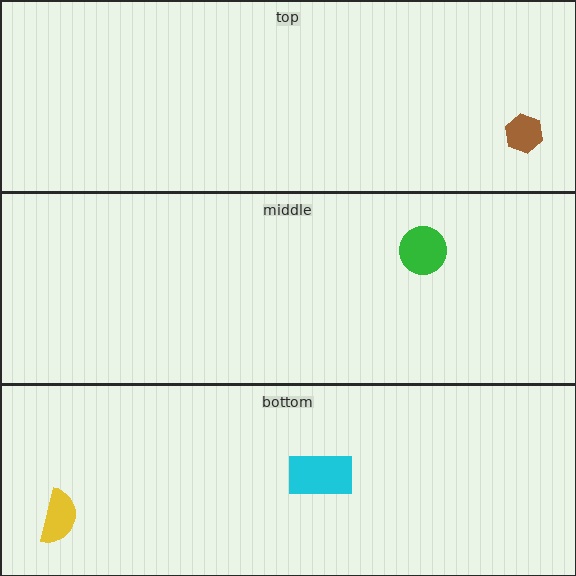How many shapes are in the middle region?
1.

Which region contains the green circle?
The middle region.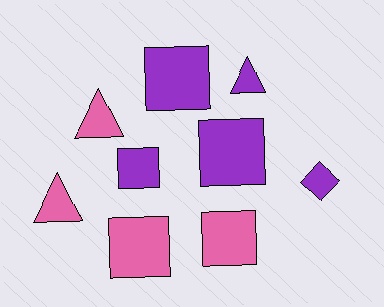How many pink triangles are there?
There are 2 pink triangles.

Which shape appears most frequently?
Square, with 5 objects.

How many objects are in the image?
There are 9 objects.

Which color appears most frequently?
Purple, with 5 objects.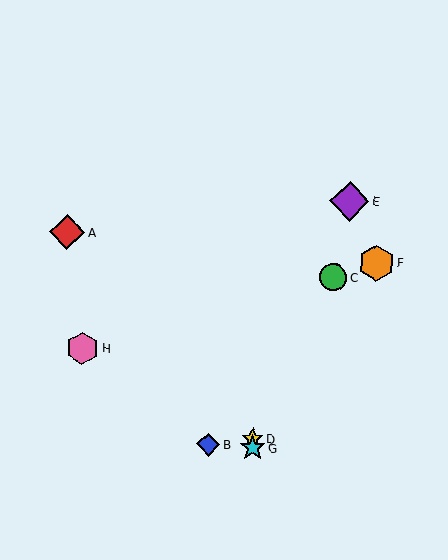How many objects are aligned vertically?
2 objects (D, G) are aligned vertically.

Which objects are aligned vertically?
Objects D, G are aligned vertically.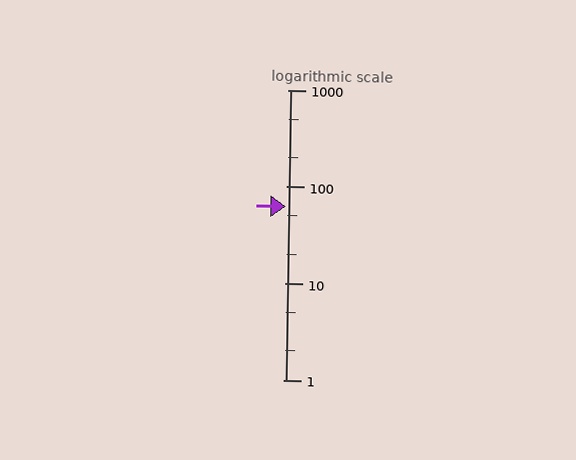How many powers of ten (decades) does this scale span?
The scale spans 3 decades, from 1 to 1000.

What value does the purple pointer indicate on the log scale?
The pointer indicates approximately 62.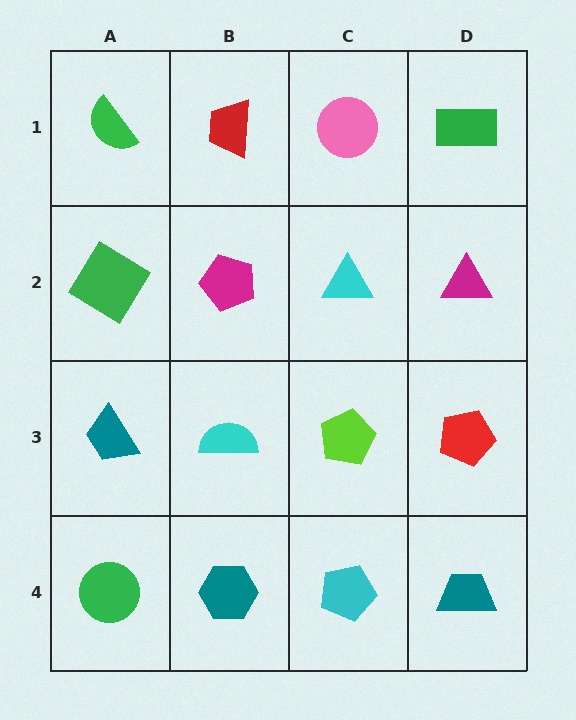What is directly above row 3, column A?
A green diamond.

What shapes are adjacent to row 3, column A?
A green diamond (row 2, column A), a green circle (row 4, column A), a cyan semicircle (row 3, column B).